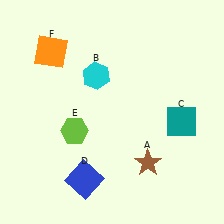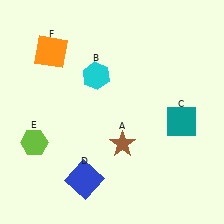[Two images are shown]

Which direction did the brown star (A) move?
The brown star (A) moved left.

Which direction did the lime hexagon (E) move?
The lime hexagon (E) moved left.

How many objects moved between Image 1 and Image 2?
2 objects moved between the two images.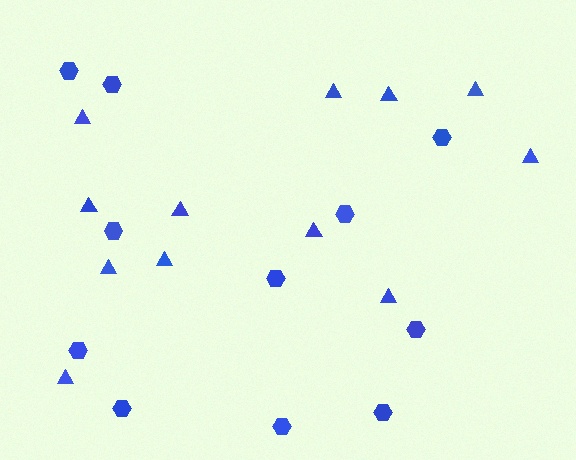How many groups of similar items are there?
There are 2 groups: one group of triangles (12) and one group of hexagons (11).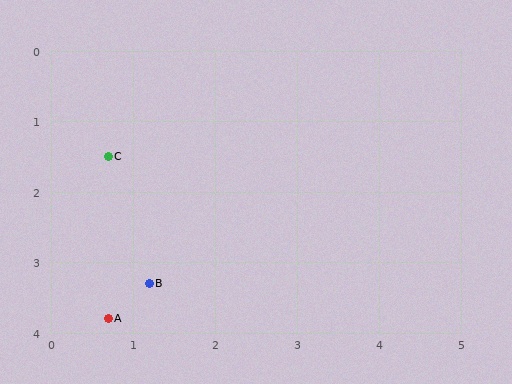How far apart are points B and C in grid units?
Points B and C are about 1.9 grid units apart.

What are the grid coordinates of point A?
Point A is at approximately (0.7, 3.8).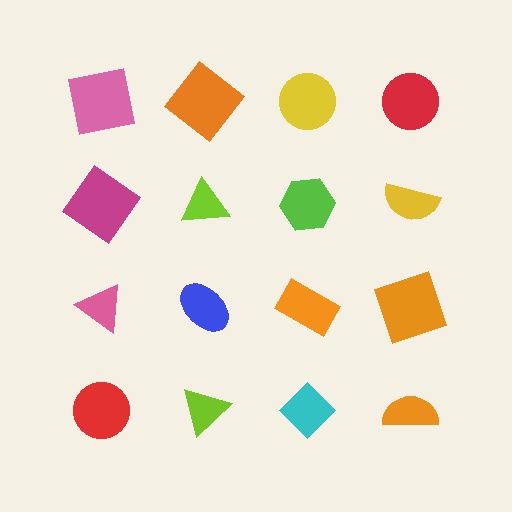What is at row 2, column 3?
A lime hexagon.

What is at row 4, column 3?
A cyan diamond.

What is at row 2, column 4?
A yellow semicircle.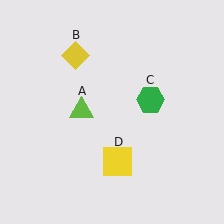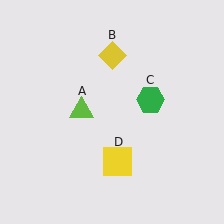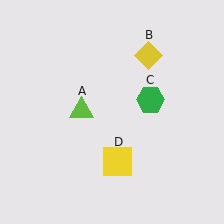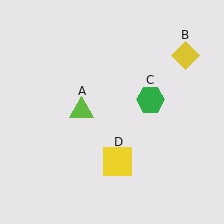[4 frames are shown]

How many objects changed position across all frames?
1 object changed position: yellow diamond (object B).